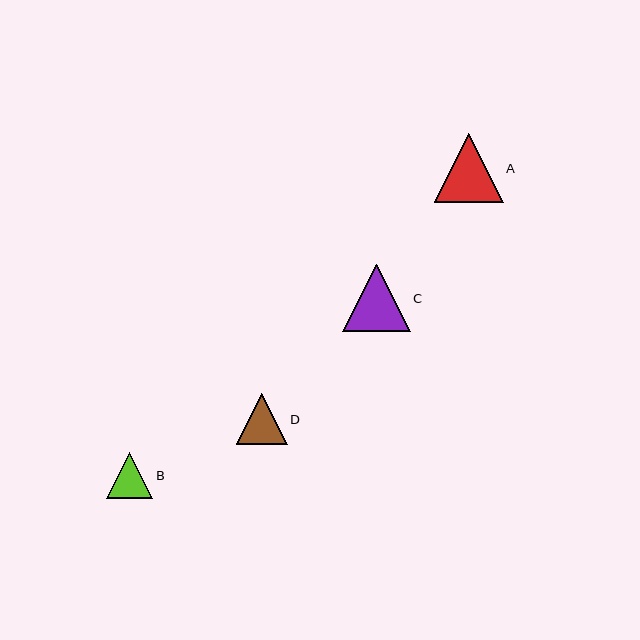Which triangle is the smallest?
Triangle B is the smallest with a size of approximately 46 pixels.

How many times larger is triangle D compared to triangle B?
Triangle D is approximately 1.1 times the size of triangle B.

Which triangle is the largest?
Triangle A is the largest with a size of approximately 68 pixels.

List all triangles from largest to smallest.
From largest to smallest: A, C, D, B.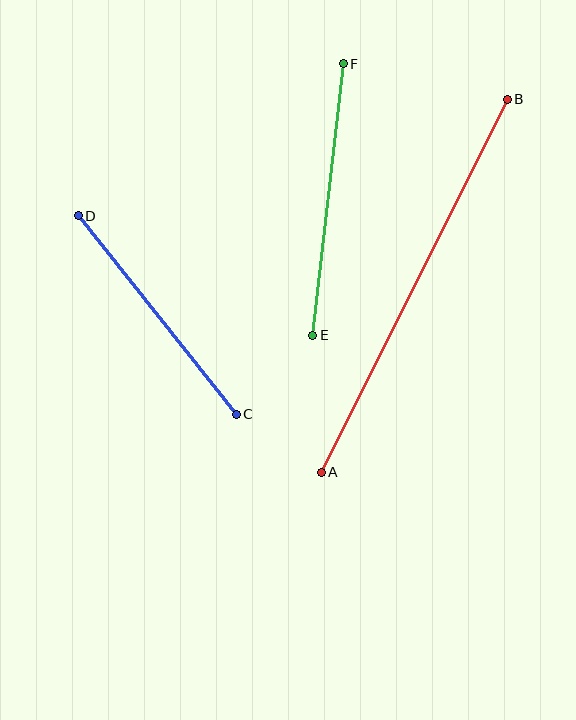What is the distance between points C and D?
The distance is approximately 254 pixels.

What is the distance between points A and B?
The distance is approximately 417 pixels.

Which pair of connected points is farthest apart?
Points A and B are farthest apart.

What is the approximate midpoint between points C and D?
The midpoint is at approximately (157, 315) pixels.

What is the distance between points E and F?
The distance is approximately 273 pixels.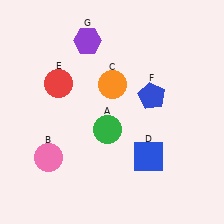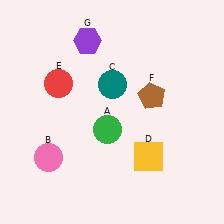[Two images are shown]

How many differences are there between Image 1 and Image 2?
There are 3 differences between the two images.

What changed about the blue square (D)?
In Image 1, D is blue. In Image 2, it changed to yellow.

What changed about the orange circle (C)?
In Image 1, C is orange. In Image 2, it changed to teal.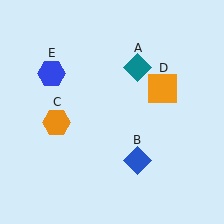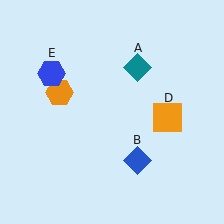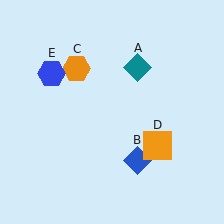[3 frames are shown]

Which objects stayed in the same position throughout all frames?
Teal diamond (object A) and blue diamond (object B) and blue hexagon (object E) remained stationary.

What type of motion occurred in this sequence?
The orange hexagon (object C), orange square (object D) rotated clockwise around the center of the scene.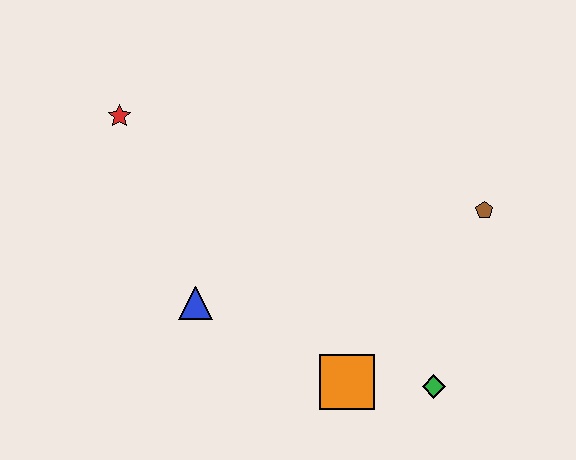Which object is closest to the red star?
The blue triangle is closest to the red star.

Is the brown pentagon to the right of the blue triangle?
Yes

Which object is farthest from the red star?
The green diamond is farthest from the red star.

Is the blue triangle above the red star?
No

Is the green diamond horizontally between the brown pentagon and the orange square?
Yes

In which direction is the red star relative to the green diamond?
The red star is to the left of the green diamond.